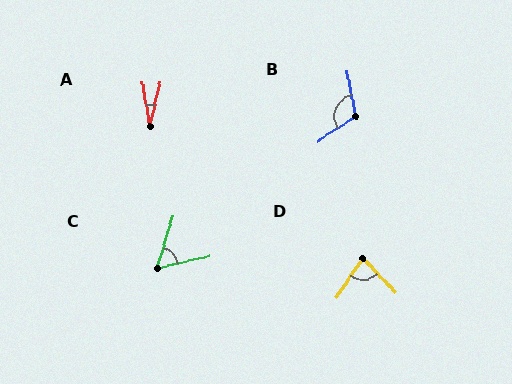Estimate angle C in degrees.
Approximately 59 degrees.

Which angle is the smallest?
A, at approximately 23 degrees.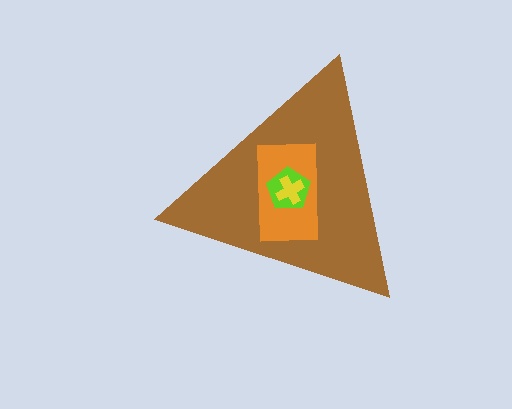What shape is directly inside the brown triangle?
The orange rectangle.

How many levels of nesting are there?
4.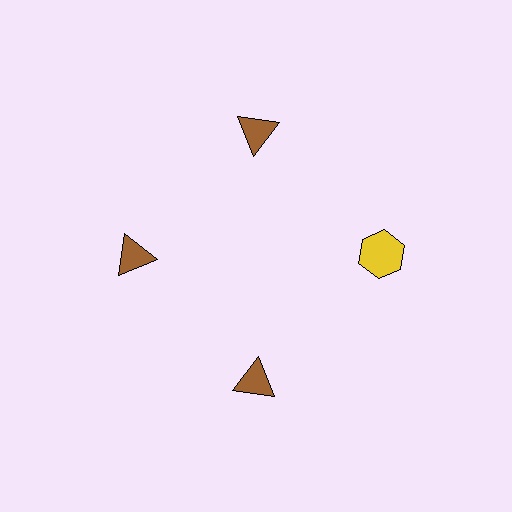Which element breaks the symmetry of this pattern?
The yellow hexagon at roughly the 3 o'clock position breaks the symmetry. All other shapes are brown triangles.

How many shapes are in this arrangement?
There are 4 shapes arranged in a ring pattern.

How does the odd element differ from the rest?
It differs in both color (yellow instead of brown) and shape (hexagon instead of triangle).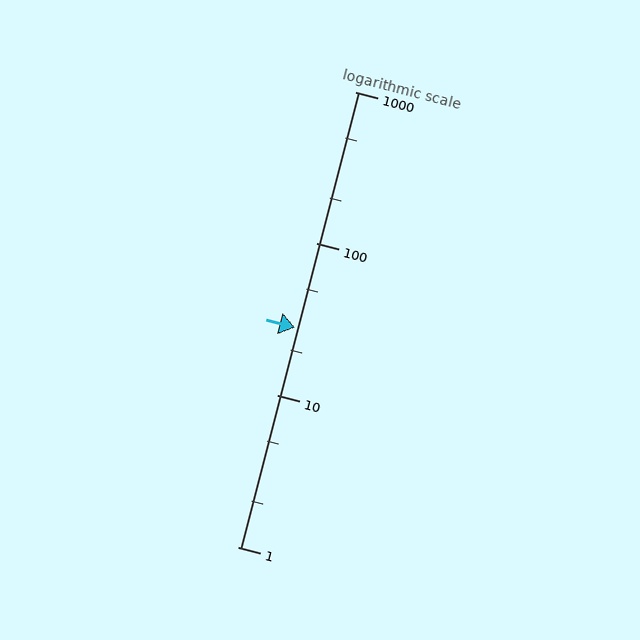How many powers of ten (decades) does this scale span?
The scale spans 3 decades, from 1 to 1000.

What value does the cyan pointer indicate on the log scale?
The pointer indicates approximately 28.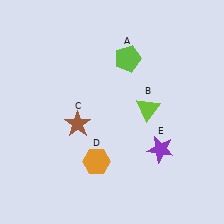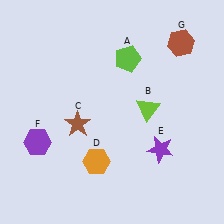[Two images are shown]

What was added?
A purple hexagon (F), a brown hexagon (G) were added in Image 2.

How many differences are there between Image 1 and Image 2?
There are 2 differences between the two images.